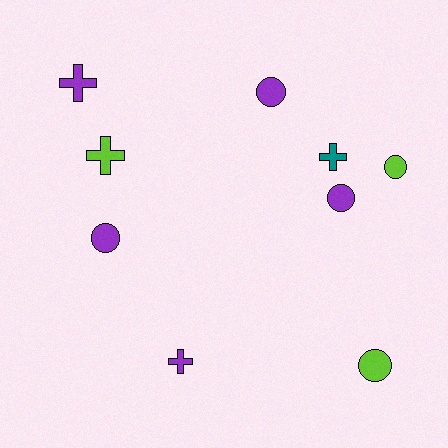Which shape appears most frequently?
Circle, with 5 objects.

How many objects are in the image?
There are 9 objects.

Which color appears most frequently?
Purple, with 5 objects.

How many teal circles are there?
There are no teal circles.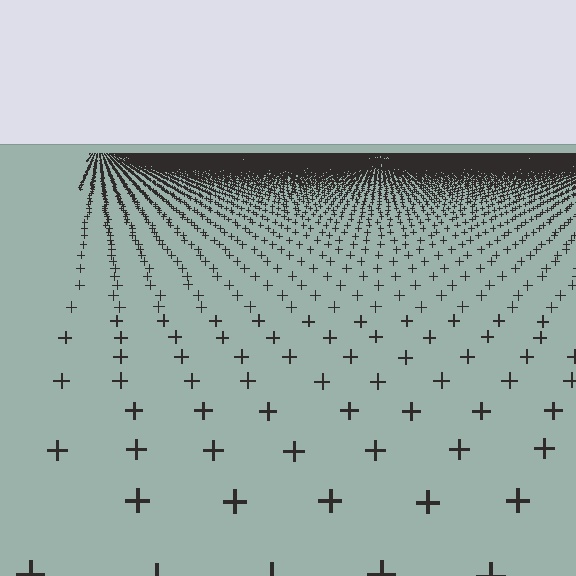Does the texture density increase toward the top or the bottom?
Density increases toward the top.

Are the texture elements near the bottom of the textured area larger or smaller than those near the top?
Larger. Near the bottom, elements are closer to the viewer and appear at a bigger on-screen size.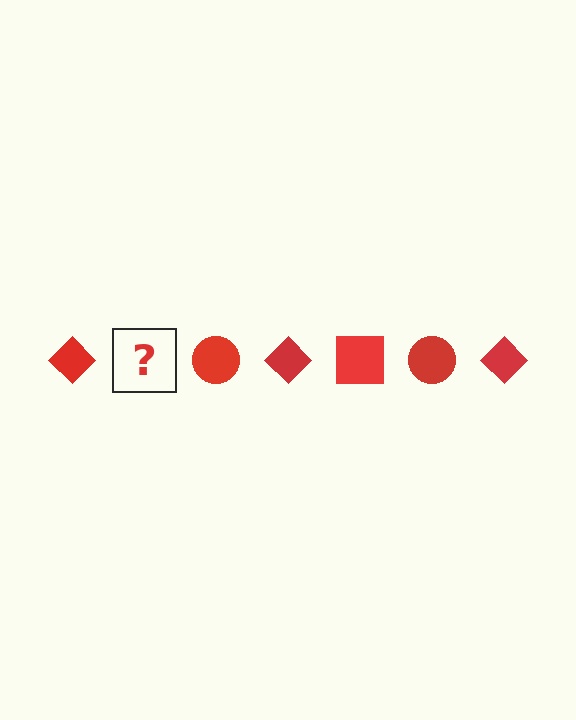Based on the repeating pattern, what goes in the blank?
The blank should be a red square.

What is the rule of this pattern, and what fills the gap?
The rule is that the pattern cycles through diamond, square, circle shapes in red. The gap should be filled with a red square.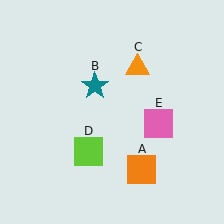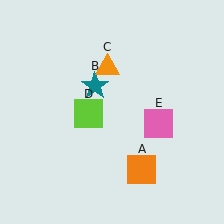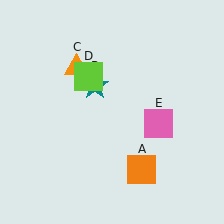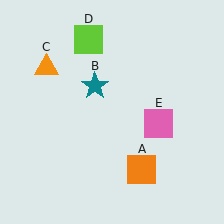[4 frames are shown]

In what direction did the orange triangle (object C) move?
The orange triangle (object C) moved left.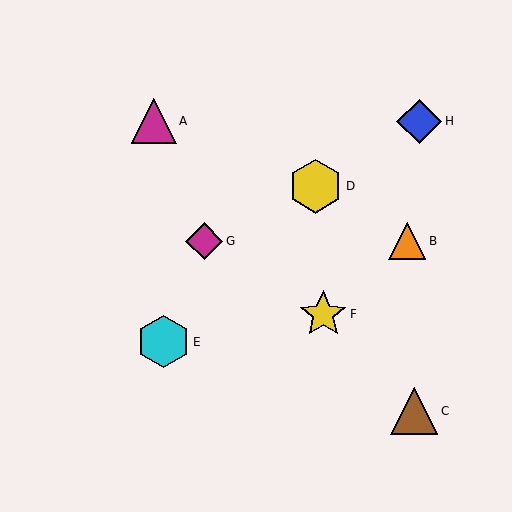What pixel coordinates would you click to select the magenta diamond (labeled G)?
Click at (204, 241) to select the magenta diamond G.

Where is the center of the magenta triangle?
The center of the magenta triangle is at (154, 121).